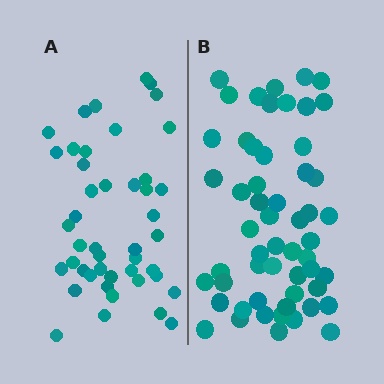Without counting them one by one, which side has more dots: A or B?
Region B (the right region) has more dots.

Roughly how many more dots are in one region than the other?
Region B has roughly 10 or so more dots than region A.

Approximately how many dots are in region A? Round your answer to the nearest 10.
About 40 dots. (The exact count is 45, which rounds to 40.)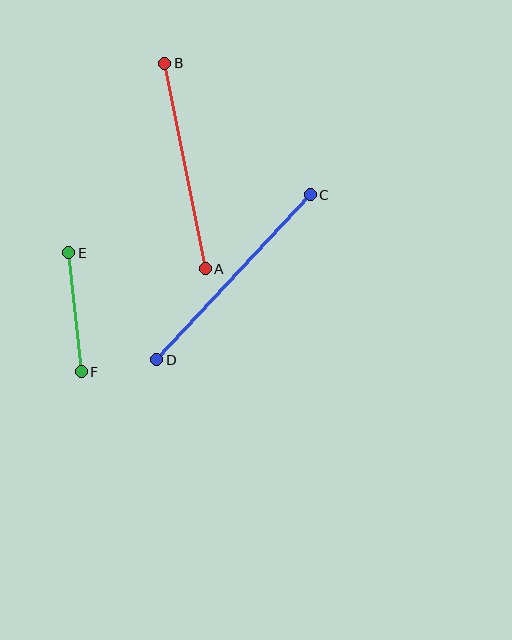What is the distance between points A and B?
The distance is approximately 210 pixels.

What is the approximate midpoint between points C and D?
The midpoint is at approximately (234, 277) pixels.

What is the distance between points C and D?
The distance is approximately 225 pixels.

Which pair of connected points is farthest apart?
Points C and D are farthest apart.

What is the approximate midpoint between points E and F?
The midpoint is at approximately (75, 312) pixels.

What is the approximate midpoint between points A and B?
The midpoint is at approximately (185, 166) pixels.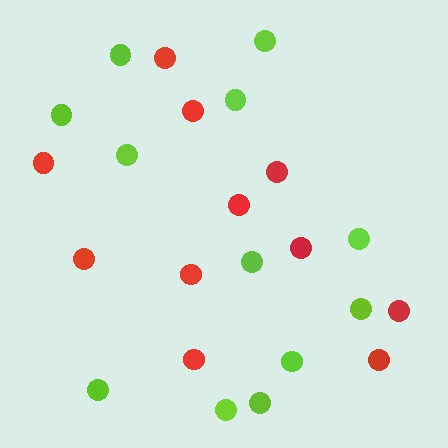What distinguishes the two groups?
There are 2 groups: one group of red circles (11) and one group of lime circles (12).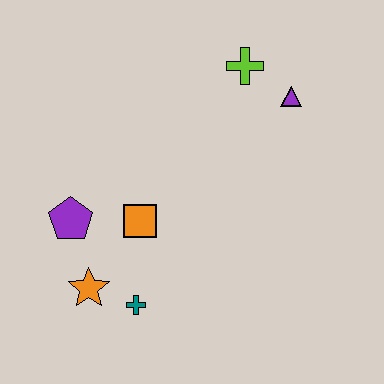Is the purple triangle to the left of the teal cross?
No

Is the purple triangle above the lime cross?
No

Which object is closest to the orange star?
The teal cross is closest to the orange star.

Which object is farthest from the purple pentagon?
The purple triangle is farthest from the purple pentagon.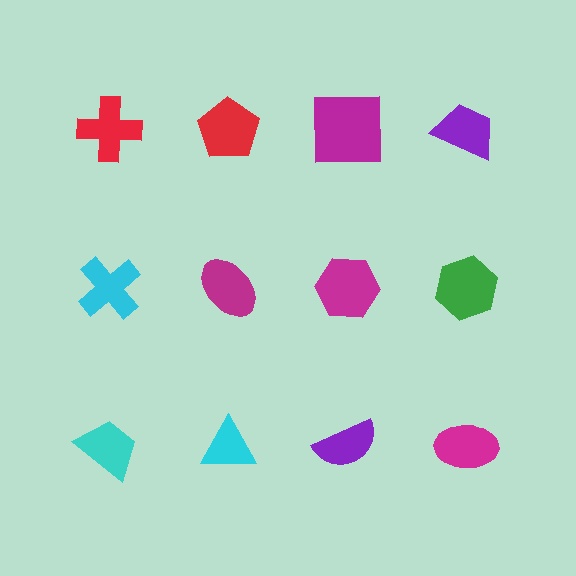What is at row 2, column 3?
A magenta hexagon.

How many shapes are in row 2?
4 shapes.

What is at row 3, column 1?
A cyan trapezoid.